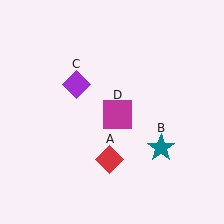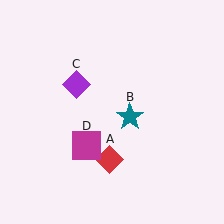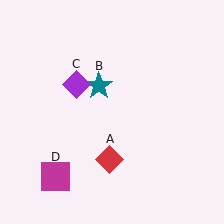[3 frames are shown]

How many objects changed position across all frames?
2 objects changed position: teal star (object B), magenta square (object D).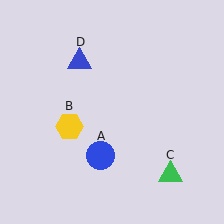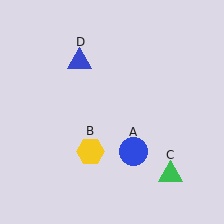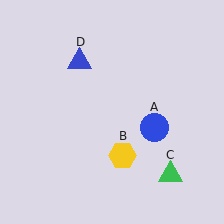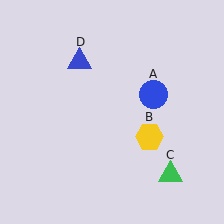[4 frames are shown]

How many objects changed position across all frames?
2 objects changed position: blue circle (object A), yellow hexagon (object B).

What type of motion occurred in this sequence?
The blue circle (object A), yellow hexagon (object B) rotated counterclockwise around the center of the scene.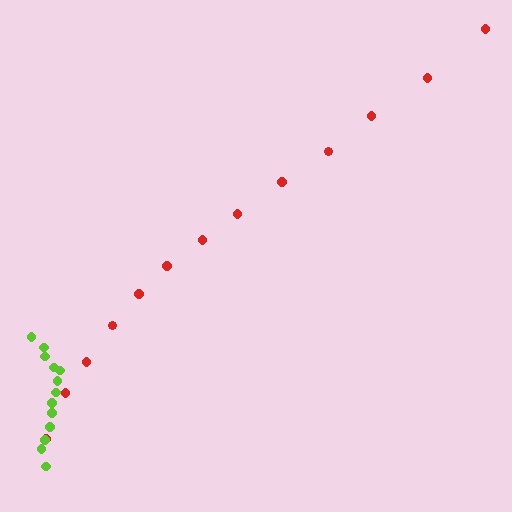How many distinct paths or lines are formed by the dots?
There are 2 distinct paths.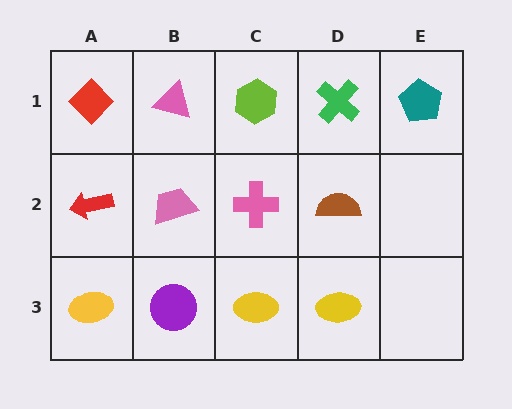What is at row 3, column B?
A purple circle.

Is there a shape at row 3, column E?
No, that cell is empty.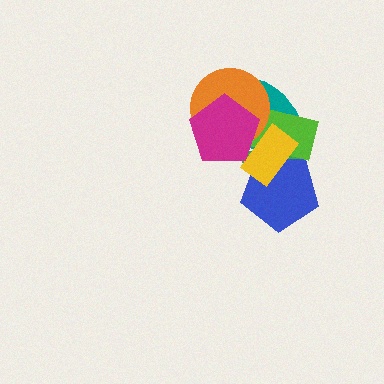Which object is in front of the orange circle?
The magenta pentagon is in front of the orange circle.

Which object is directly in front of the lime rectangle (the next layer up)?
The yellow rectangle is directly in front of the lime rectangle.